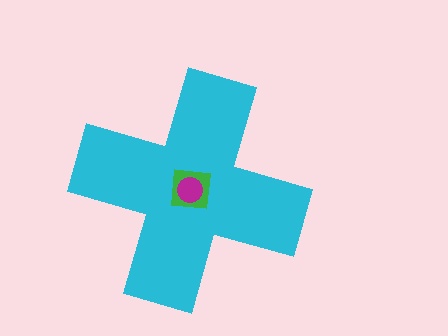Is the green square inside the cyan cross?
Yes.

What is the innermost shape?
The magenta circle.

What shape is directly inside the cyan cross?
The green square.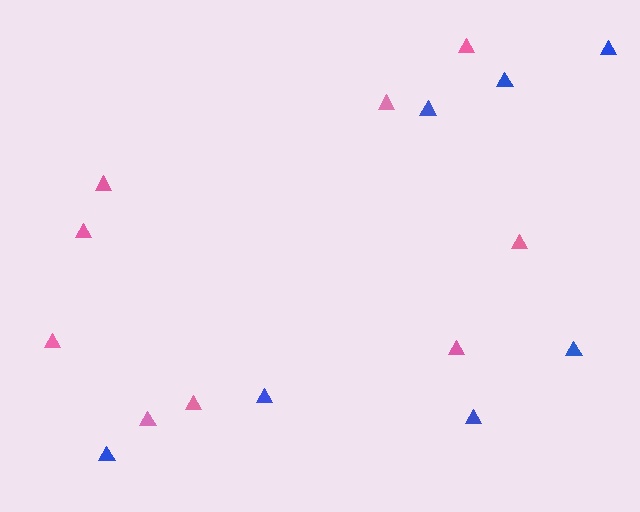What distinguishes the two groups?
There are 2 groups: one group of blue triangles (7) and one group of pink triangles (9).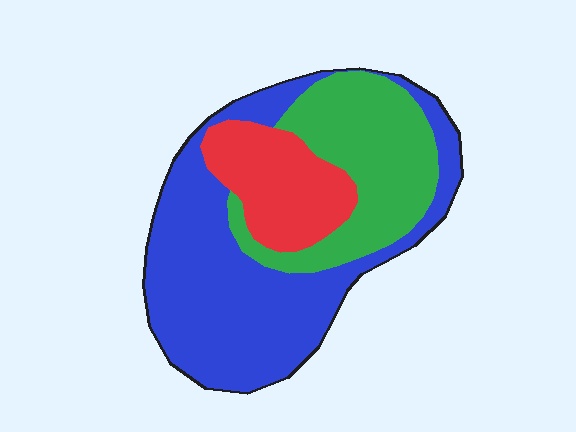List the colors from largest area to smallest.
From largest to smallest: blue, green, red.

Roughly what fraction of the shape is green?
Green covers roughly 30% of the shape.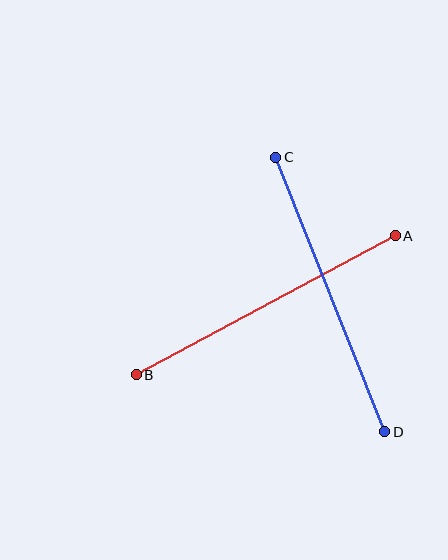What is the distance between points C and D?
The distance is approximately 295 pixels.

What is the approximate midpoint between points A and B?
The midpoint is at approximately (266, 305) pixels.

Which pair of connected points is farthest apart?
Points C and D are farthest apart.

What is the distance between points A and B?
The distance is approximately 294 pixels.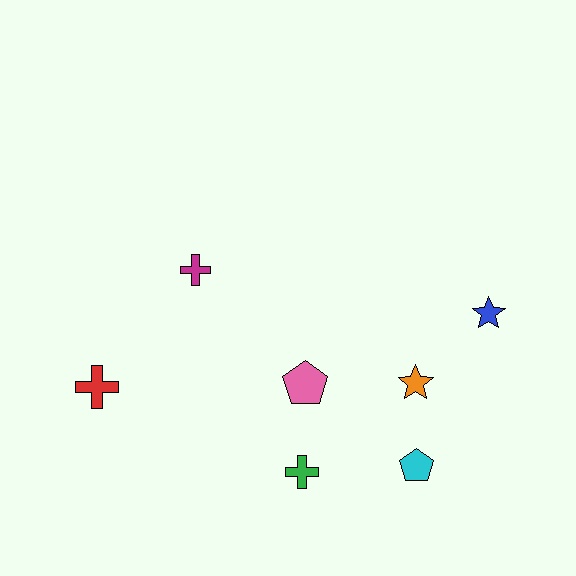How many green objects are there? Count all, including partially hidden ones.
There is 1 green object.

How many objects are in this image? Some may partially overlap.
There are 7 objects.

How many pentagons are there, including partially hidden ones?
There are 2 pentagons.